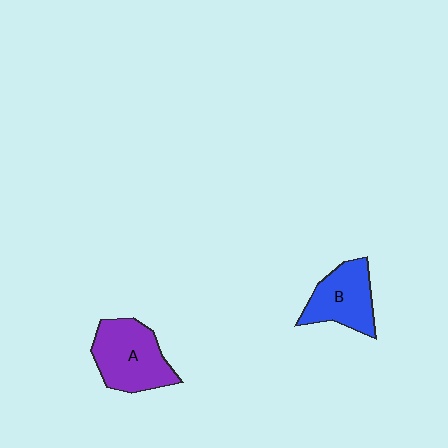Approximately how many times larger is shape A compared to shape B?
Approximately 1.2 times.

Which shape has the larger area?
Shape A (purple).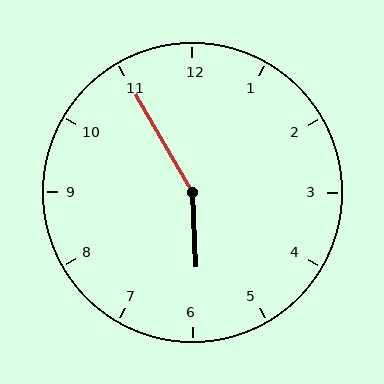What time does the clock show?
5:55.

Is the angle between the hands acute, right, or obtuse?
It is obtuse.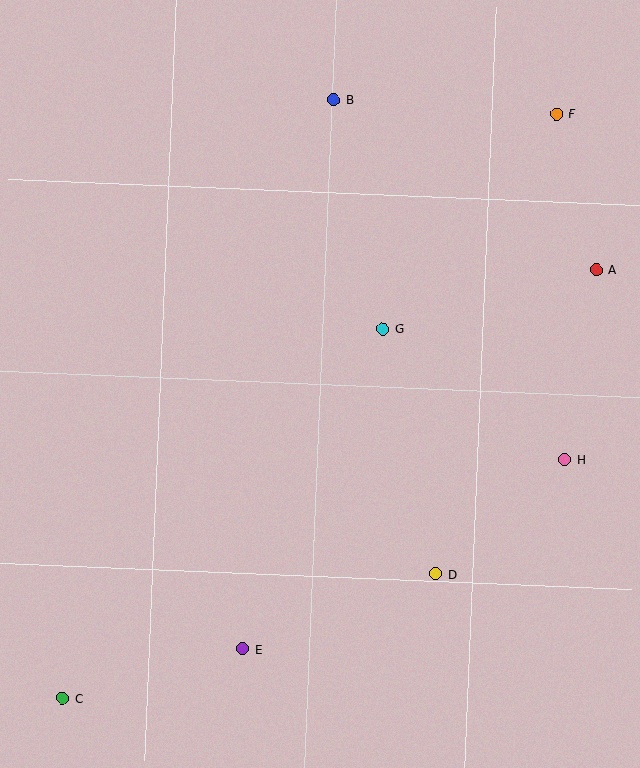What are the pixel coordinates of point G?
Point G is at (383, 329).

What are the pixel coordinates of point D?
Point D is at (436, 574).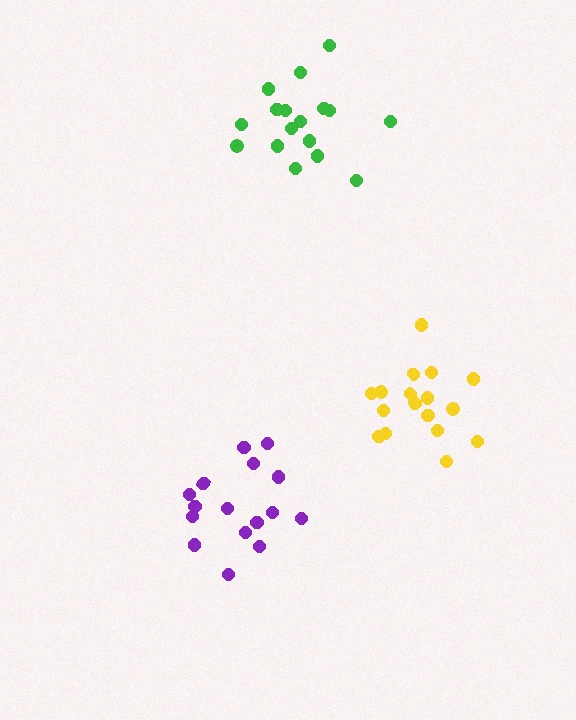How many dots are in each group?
Group 1: 16 dots, Group 2: 17 dots, Group 3: 17 dots (50 total).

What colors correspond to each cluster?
The clusters are colored: purple, yellow, green.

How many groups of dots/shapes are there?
There are 3 groups.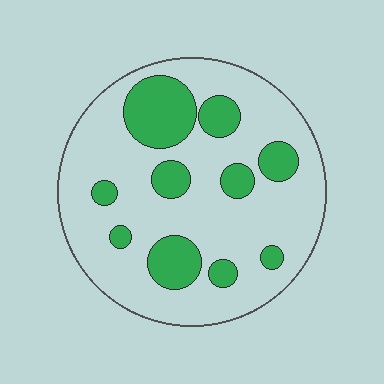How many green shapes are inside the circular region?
10.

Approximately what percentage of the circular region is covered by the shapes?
Approximately 25%.